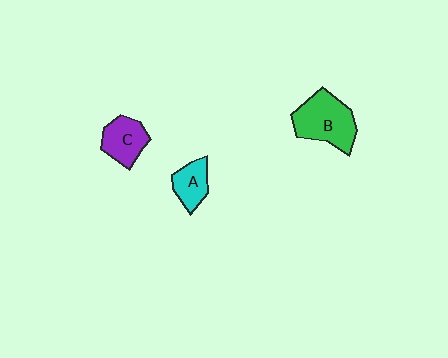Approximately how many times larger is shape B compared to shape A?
Approximately 1.9 times.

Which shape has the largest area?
Shape B (green).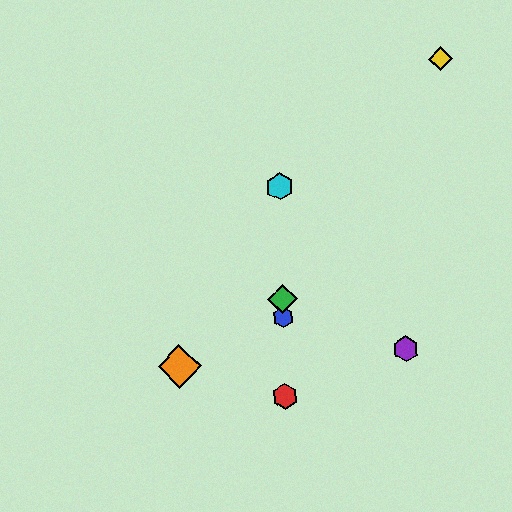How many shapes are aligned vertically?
4 shapes (the red hexagon, the blue hexagon, the green diamond, the cyan hexagon) are aligned vertically.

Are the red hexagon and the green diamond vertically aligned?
Yes, both are at x≈285.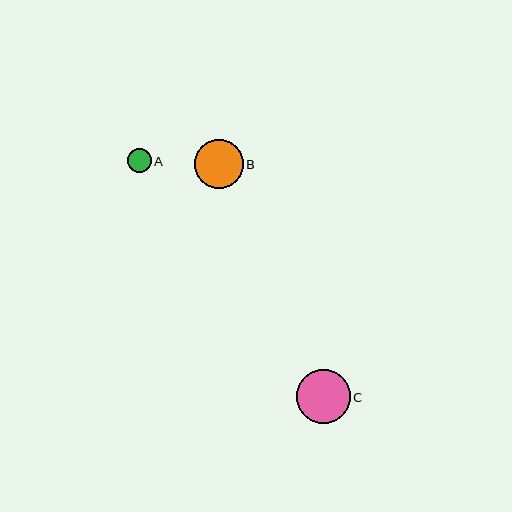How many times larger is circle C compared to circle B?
Circle C is approximately 1.1 times the size of circle B.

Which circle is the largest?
Circle C is the largest with a size of approximately 54 pixels.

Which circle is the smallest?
Circle A is the smallest with a size of approximately 24 pixels.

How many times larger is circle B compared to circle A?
Circle B is approximately 2.1 times the size of circle A.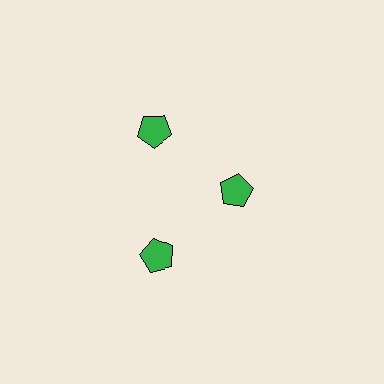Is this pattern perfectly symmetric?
No. The 3 green pentagons are arranged in a ring, but one element near the 3 o'clock position is pulled inward toward the center, breaking the 3-fold rotational symmetry.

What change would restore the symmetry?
The symmetry would be restored by moving it outward, back onto the ring so that all 3 pentagons sit at equal angles and equal distance from the center.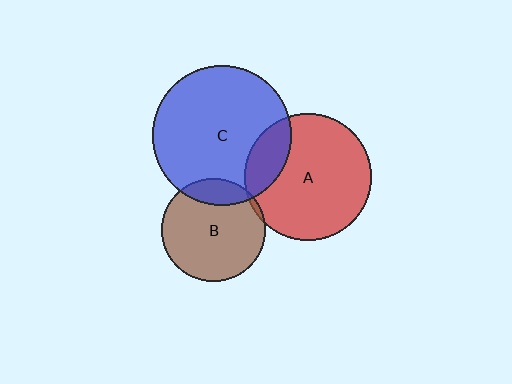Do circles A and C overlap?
Yes.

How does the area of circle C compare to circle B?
Approximately 1.8 times.